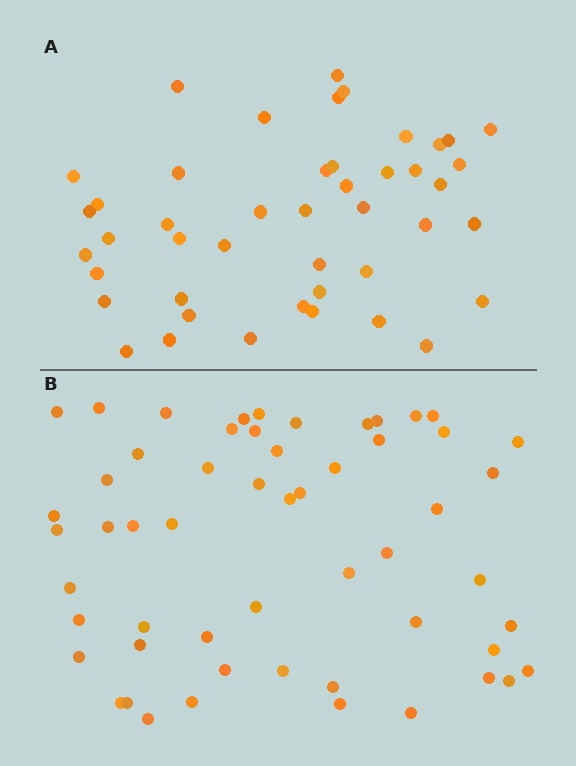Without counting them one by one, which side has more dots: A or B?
Region B (the bottom region) has more dots.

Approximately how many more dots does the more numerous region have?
Region B has roughly 10 or so more dots than region A.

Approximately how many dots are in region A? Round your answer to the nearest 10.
About 40 dots. (The exact count is 45, which rounds to 40.)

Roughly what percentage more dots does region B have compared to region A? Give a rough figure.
About 20% more.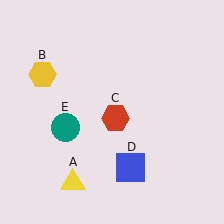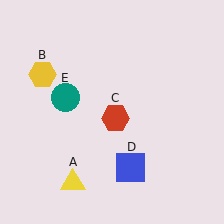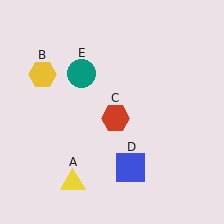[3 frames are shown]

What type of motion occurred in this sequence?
The teal circle (object E) rotated clockwise around the center of the scene.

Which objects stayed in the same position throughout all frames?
Yellow triangle (object A) and yellow hexagon (object B) and red hexagon (object C) and blue square (object D) remained stationary.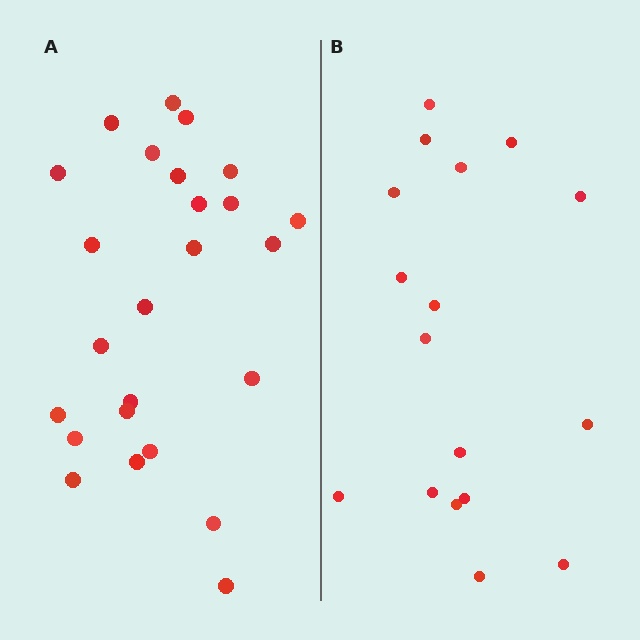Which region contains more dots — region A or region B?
Region A (the left region) has more dots.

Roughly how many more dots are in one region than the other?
Region A has roughly 8 or so more dots than region B.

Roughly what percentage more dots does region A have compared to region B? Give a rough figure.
About 45% more.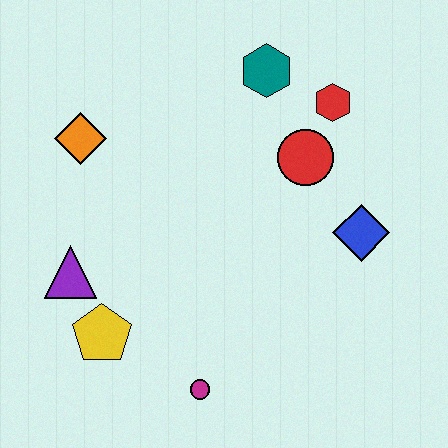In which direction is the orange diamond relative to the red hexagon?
The orange diamond is to the left of the red hexagon.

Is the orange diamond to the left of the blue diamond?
Yes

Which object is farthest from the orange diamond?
The blue diamond is farthest from the orange diamond.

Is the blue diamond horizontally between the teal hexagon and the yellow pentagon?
No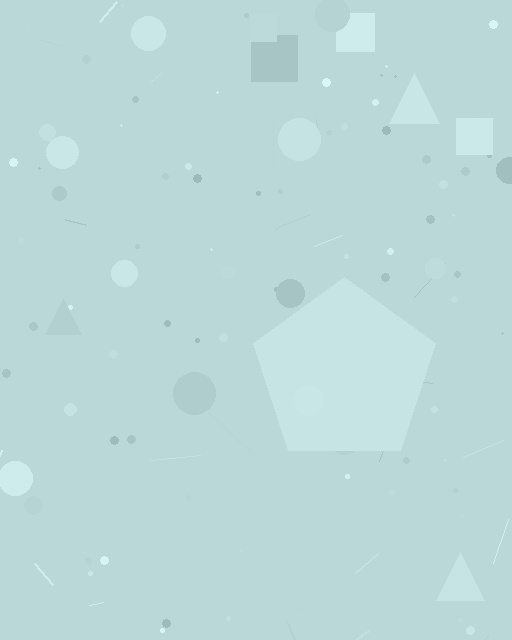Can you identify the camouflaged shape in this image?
The camouflaged shape is a pentagon.